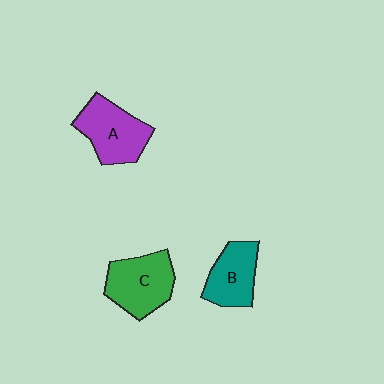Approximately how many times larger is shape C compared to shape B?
Approximately 1.2 times.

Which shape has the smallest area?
Shape B (teal).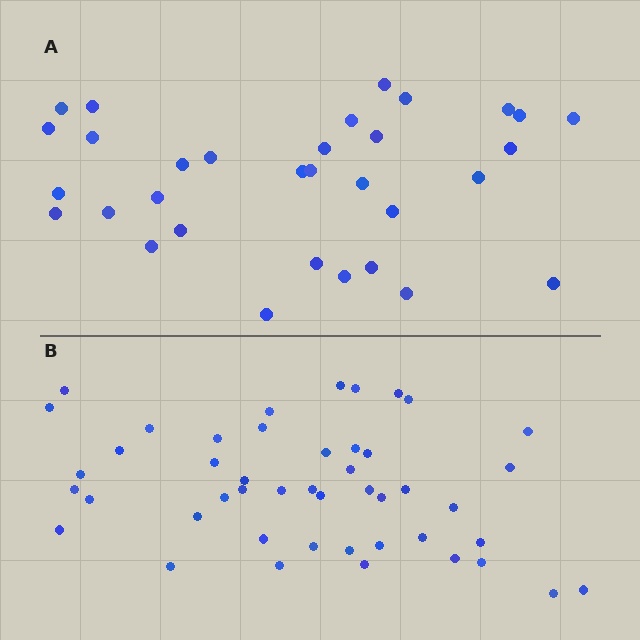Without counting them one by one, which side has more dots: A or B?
Region B (the bottom region) has more dots.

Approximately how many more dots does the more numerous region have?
Region B has approximately 15 more dots than region A.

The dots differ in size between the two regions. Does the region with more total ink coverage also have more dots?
No. Region A has more total ink coverage because its dots are larger, but region B actually contains more individual dots. Total area can be misleading — the number of items is what matters here.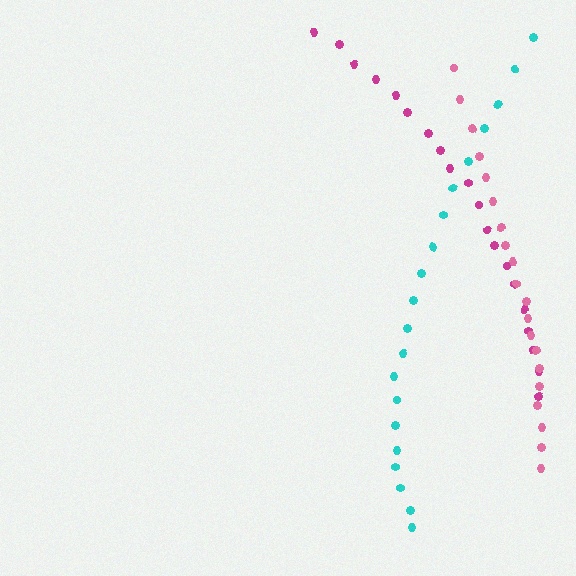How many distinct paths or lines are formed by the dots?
There are 3 distinct paths.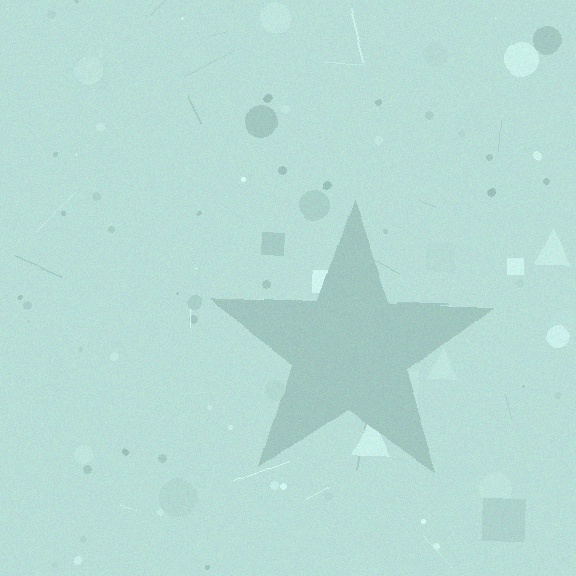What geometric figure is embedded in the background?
A star is embedded in the background.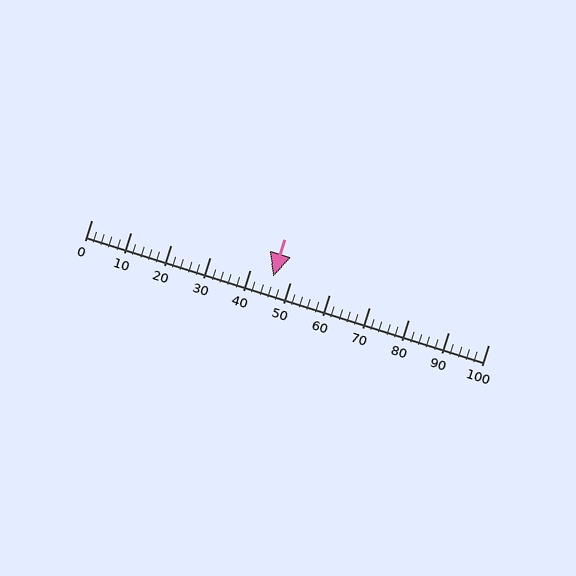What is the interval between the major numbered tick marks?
The major tick marks are spaced 10 units apart.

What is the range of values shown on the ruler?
The ruler shows values from 0 to 100.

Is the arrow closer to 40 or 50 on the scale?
The arrow is closer to 50.